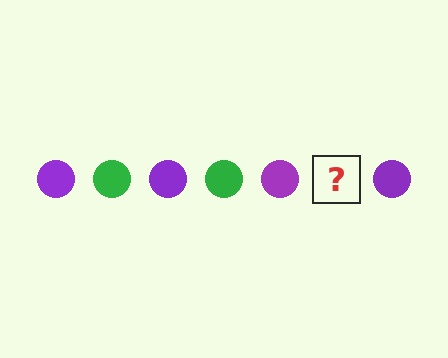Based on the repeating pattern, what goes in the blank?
The blank should be a green circle.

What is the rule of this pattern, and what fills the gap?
The rule is that the pattern cycles through purple, green circles. The gap should be filled with a green circle.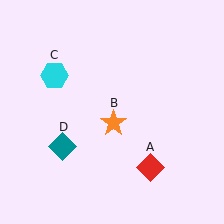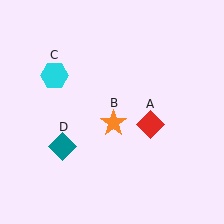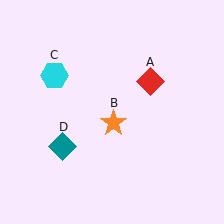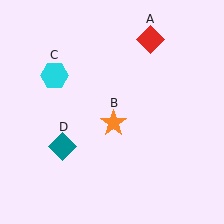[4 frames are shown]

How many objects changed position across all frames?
1 object changed position: red diamond (object A).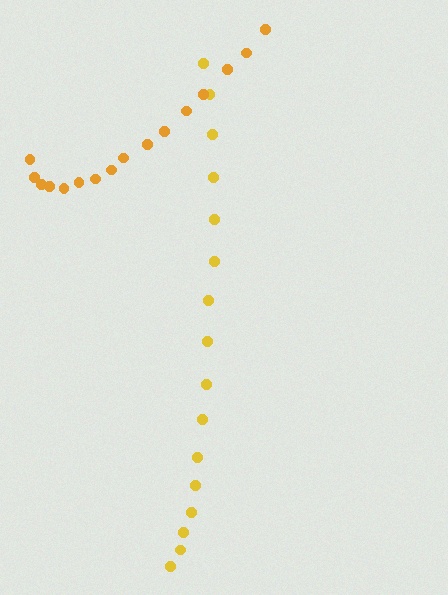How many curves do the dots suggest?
There are 2 distinct paths.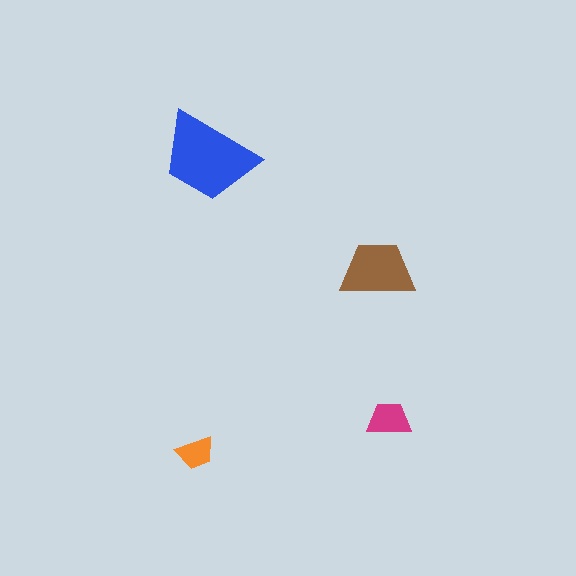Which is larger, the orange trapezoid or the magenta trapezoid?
The magenta one.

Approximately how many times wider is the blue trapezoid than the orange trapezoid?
About 2.5 times wider.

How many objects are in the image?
There are 4 objects in the image.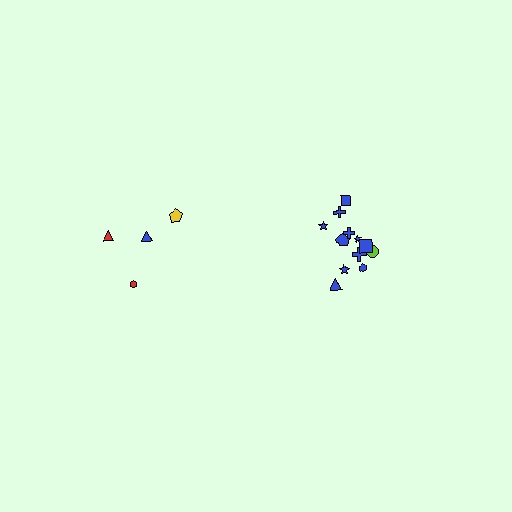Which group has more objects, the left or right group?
The right group.